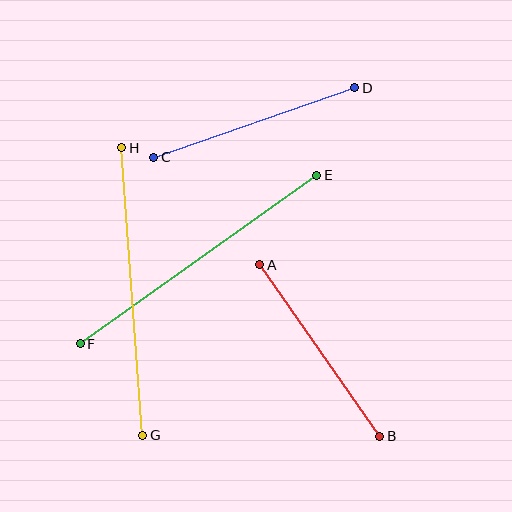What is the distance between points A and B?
The distance is approximately 210 pixels.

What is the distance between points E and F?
The distance is approximately 290 pixels.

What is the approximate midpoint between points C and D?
The midpoint is at approximately (254, 122) pixels.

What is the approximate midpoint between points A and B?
The midpoint is at approximately (320, 351) pixels.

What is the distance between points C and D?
The distance is approximately 212 pixels.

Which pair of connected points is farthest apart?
Points E and F are farthest apart.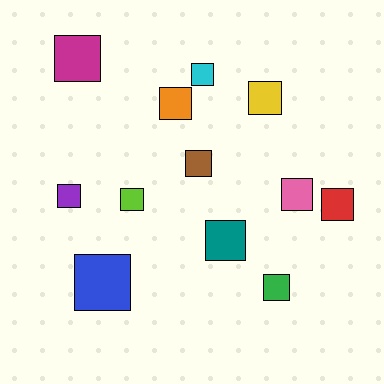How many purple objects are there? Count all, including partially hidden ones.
There is 1 purple object.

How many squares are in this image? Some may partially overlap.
There are 12 squares.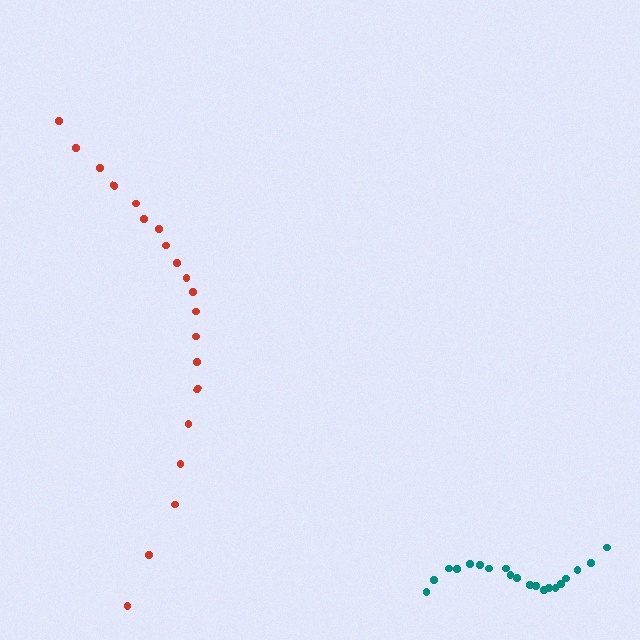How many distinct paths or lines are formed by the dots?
There are 2 distinct paths.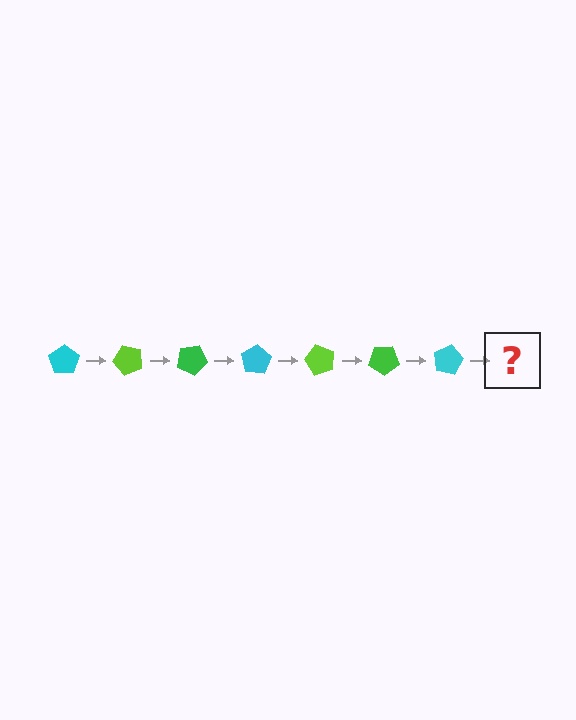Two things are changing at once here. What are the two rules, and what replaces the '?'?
The two rules are that it rotates 50 degrees each step and the color cycles through cyan, lime, and green. The '?' should be a lime pentagon, rotated 350 degrees from the start.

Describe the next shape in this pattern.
It should be a lime pentagon, rotated 350 degrees from the start.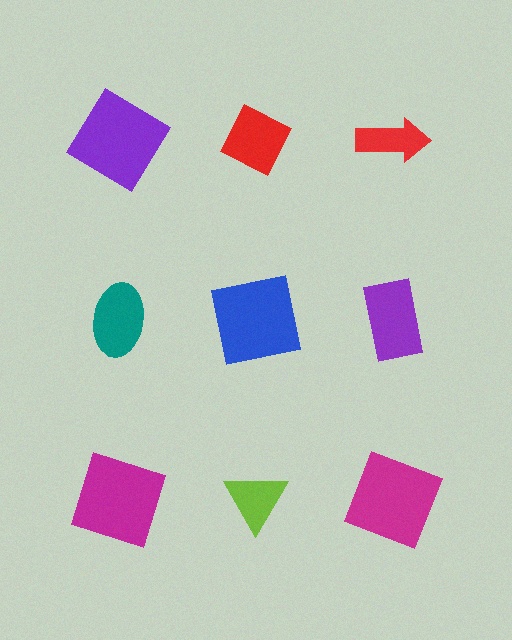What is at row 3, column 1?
A magenta square.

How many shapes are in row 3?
3 shapes.